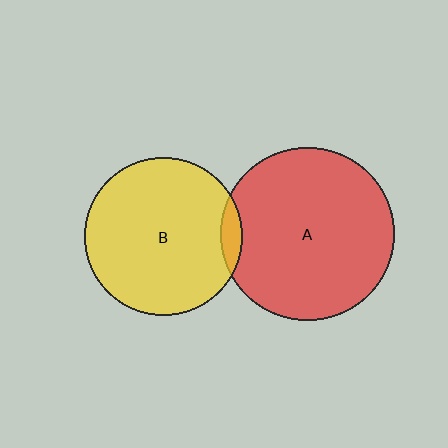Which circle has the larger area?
Circle A (red).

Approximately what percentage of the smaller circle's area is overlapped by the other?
Approximately 5%.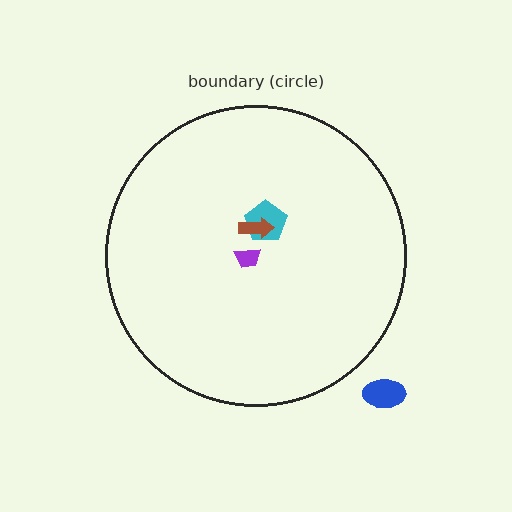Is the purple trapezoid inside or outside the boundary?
Inside.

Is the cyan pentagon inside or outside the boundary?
Inside.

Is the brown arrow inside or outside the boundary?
Inside.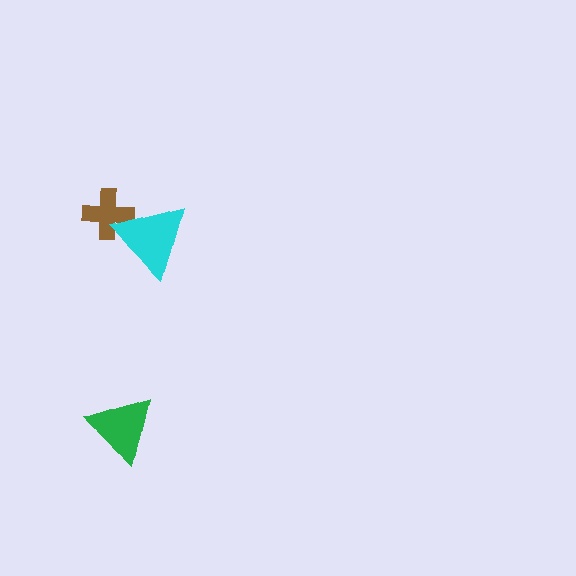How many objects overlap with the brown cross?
1 object overlaps with the brown cross.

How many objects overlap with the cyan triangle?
1 object overlaps with the cyan triangle.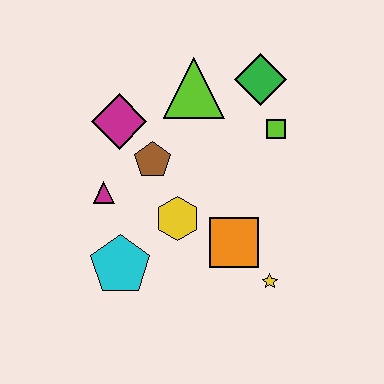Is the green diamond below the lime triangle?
No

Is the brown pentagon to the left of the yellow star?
Yes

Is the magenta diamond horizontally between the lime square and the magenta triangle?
Yes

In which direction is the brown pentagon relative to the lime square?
The brown pentagon is to the left of the lime square.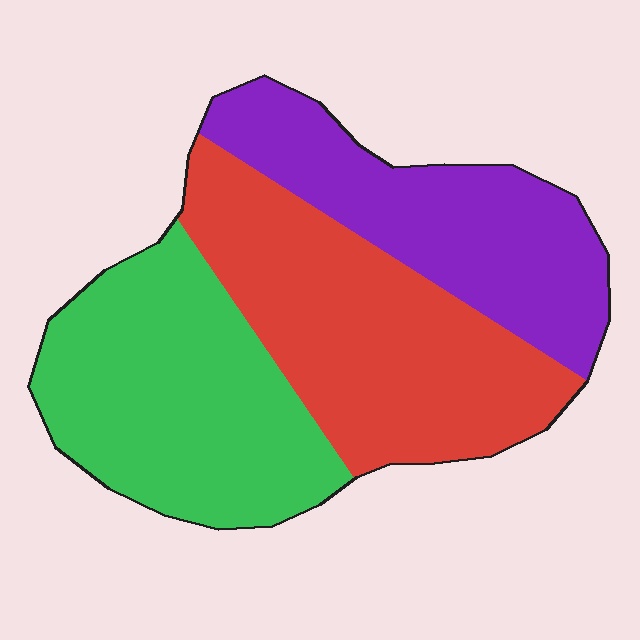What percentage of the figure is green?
Green covers about 35% of the figure.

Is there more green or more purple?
Green.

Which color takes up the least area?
Purple, at roughly 30%.